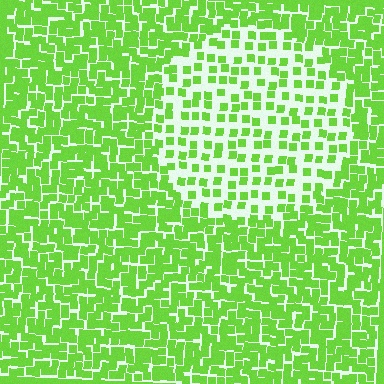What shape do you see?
I see a circle.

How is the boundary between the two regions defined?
The boundary is defined by a change in element density (approximately 2.2x ratio). All elements are the same color, size, and shape.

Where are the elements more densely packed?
The elements are more densely packed outside the circle boundary.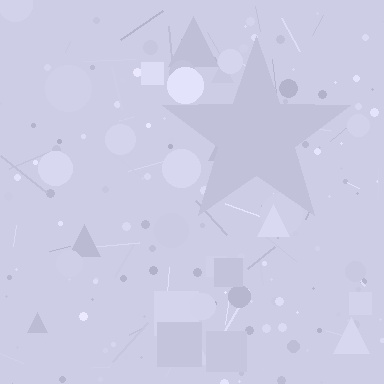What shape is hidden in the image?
A star is hidden in the image.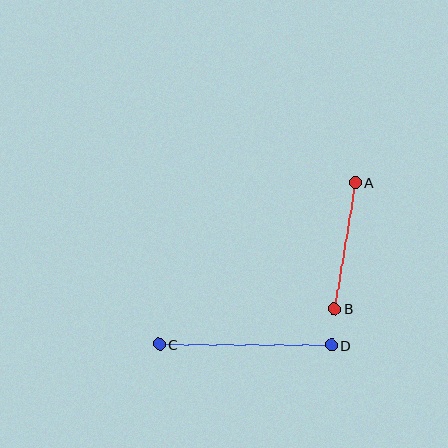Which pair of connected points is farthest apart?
Points C and D are farthest apart.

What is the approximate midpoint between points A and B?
The midpoint is at approximately (345, 246) pixels.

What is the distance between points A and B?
The distance is approximately 128 pixels.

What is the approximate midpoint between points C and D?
The midpoint is at approximately (245, 345) pixels.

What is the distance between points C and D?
The distance is approximately 172 pixels.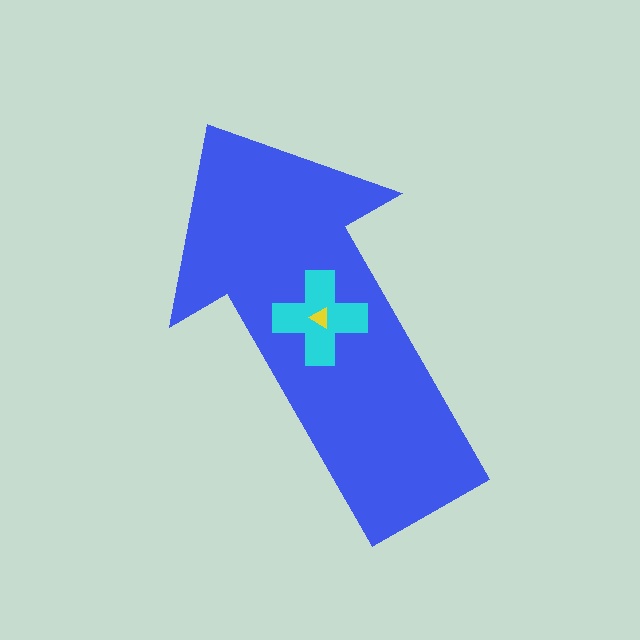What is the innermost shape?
The yellow triangle.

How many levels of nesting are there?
3.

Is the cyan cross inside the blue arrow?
Yes.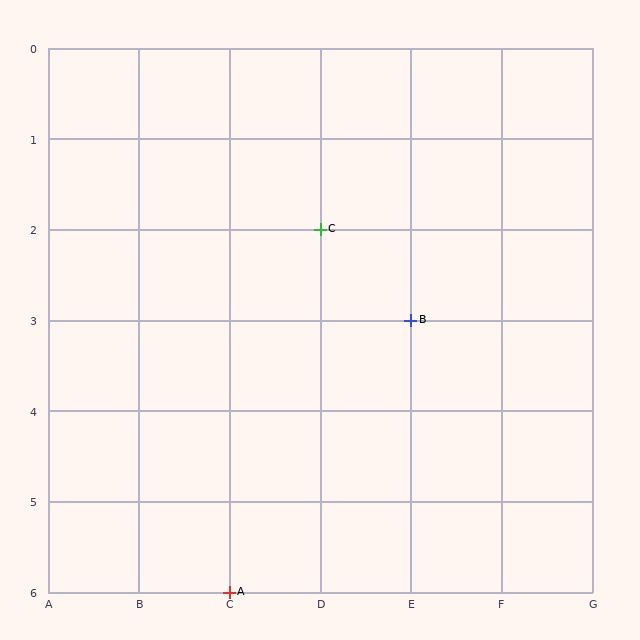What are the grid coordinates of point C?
Point C is at grid coordinates (D, 2).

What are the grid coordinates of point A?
Point A is at grid coordinates (C, 6).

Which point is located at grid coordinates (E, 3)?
Point B is at (E, 3).